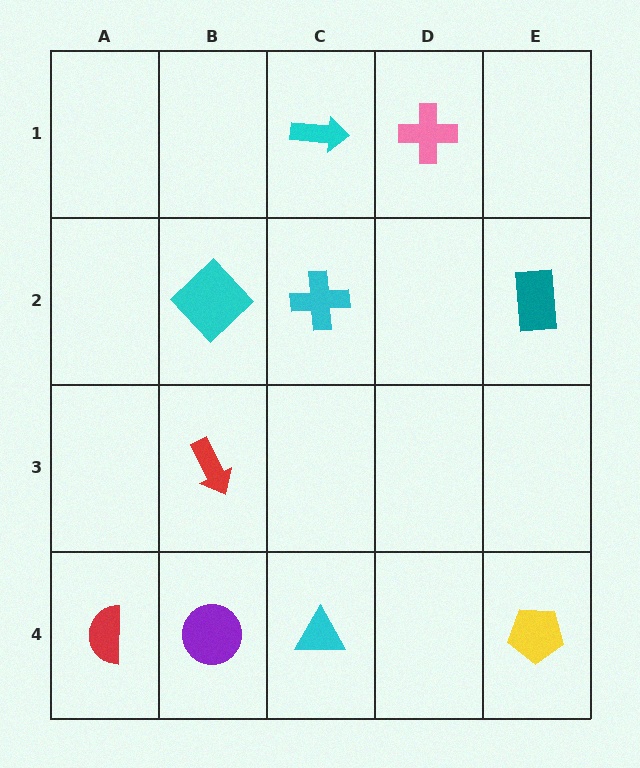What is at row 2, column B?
A cyan diamond.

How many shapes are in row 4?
4 shapes.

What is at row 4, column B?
A purple circle.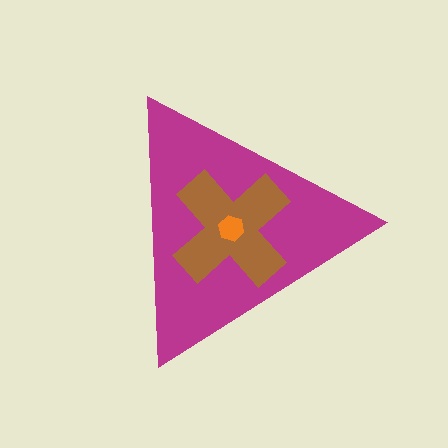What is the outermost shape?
The magenta triangle.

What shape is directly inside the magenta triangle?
The brown cross.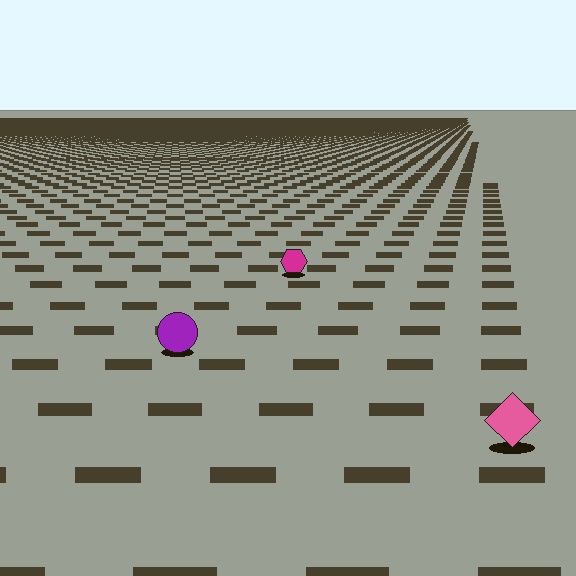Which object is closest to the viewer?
The pink diamond is closest. The texture marks near it are larger and more spread out.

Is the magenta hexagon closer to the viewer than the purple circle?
No. The purple circle is closer — you can tell from the texture gradient: the ground texture is coarser near it.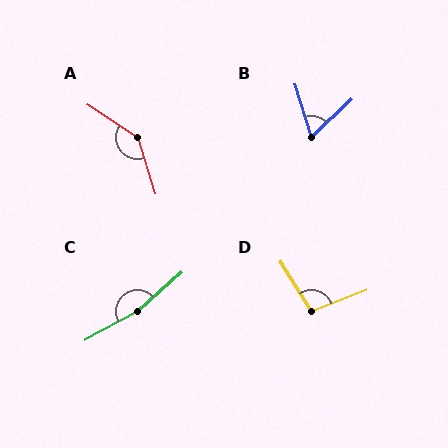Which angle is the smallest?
B, at approximately 63 degrees.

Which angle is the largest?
C, at approximately 167 degrees.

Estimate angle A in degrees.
Approximately 140 degrees.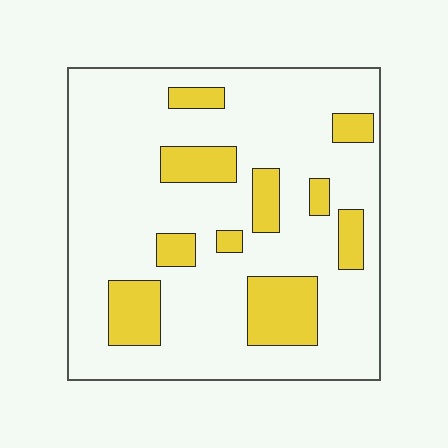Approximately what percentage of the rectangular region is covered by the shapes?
Approximately 20%.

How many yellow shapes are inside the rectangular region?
10.